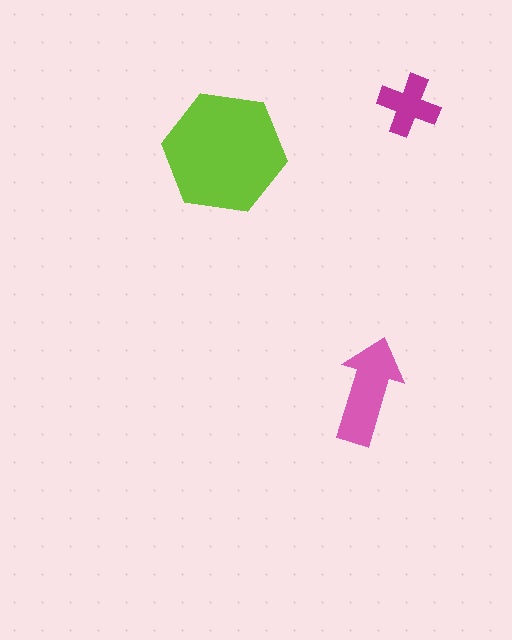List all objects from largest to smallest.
The lime hexagon, the pink arrow, the magenta cross.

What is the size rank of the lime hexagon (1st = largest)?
1st.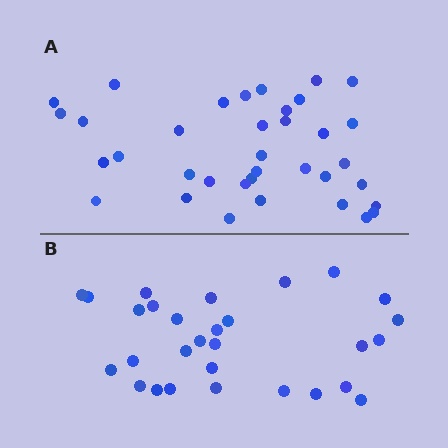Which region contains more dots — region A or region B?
Region A (the top region) has more dots.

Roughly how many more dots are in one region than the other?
Region A has roughly 8 or so more dots than region B.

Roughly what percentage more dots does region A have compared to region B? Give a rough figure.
About 25% more.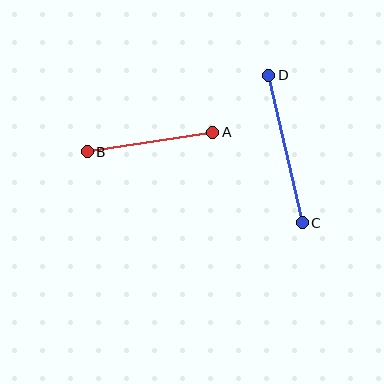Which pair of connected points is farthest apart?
Points C and D are farthest apart.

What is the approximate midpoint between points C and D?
The midpoint is at approximately (286, 149) pixels.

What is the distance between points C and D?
The distance is approximately 151 pixels.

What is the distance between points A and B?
The distance is approximately 127 pixels.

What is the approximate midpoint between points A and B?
The midpoint is at approximately (150, 142) pixels.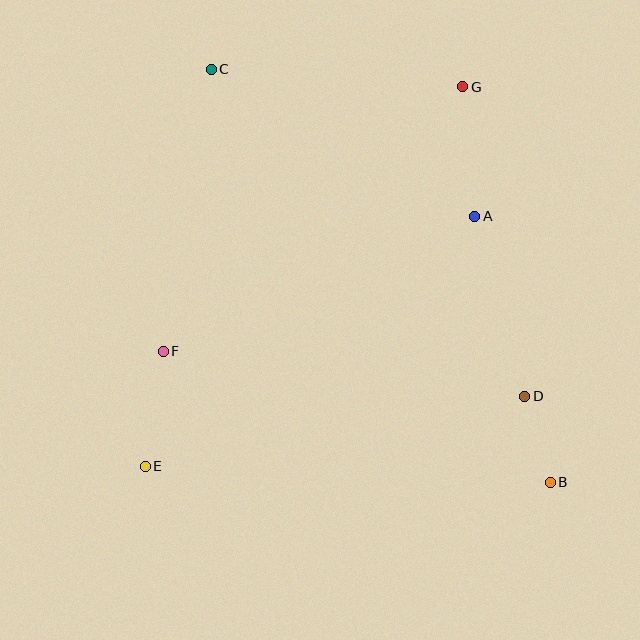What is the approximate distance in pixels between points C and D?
The distance between C and D is approximately 453 pixels.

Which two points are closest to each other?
Points B and D are closest to each other.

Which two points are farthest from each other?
Points B and C are farthest from each other.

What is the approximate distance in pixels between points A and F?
The distance between A and F is approximately 340 pixels.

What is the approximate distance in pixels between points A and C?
The distance between A and C is approximately 302 pixels.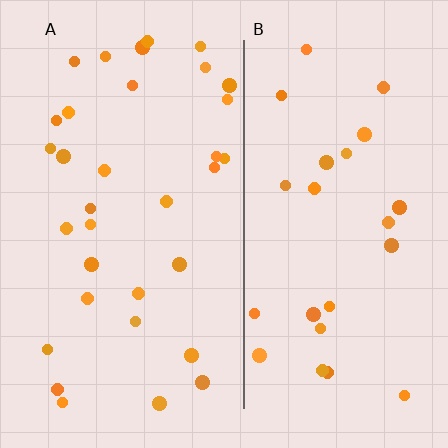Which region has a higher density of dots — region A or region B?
A (the left).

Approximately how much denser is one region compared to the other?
Approximately 1.4× — region A over region B.